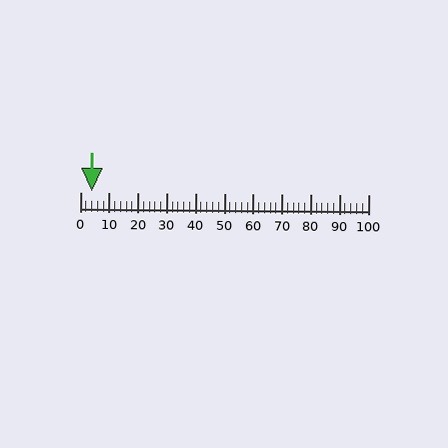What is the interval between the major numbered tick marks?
The major tick marks are spaced 10 units apart.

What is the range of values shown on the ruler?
The ruler shows values from 0 to 100.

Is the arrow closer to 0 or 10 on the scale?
The arrow is closer to 0.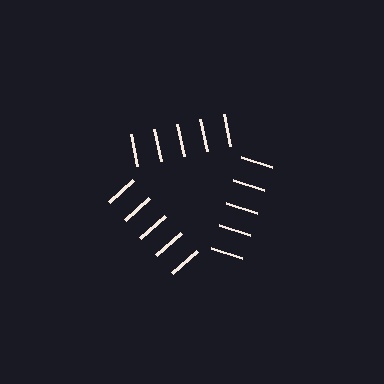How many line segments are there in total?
15 — 5 along each of the 3 edges.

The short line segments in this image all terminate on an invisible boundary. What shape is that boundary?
An illusory triangle — the line segments terminate on its edges but no continuous stroke is drawn.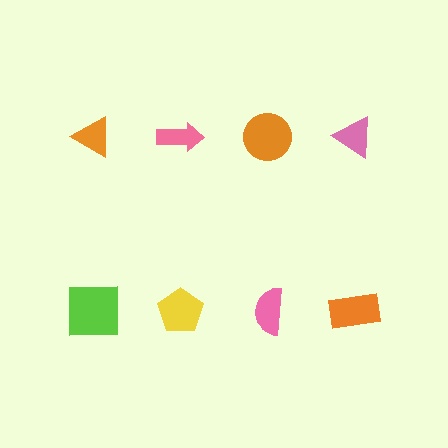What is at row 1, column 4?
A pink triangle.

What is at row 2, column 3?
A pink semicircle.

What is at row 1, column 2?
A pink arrow.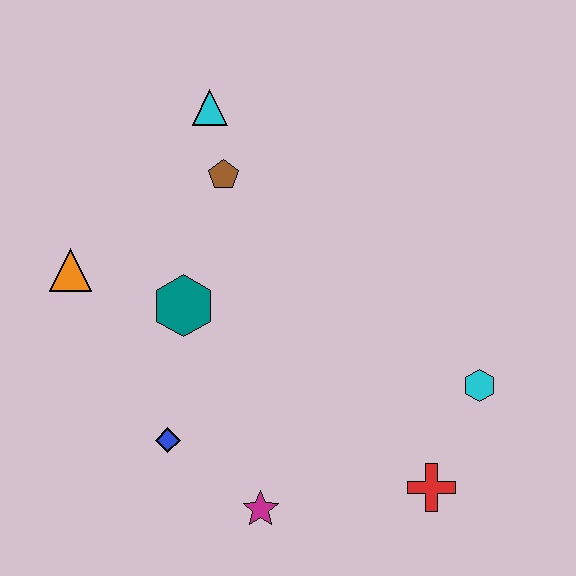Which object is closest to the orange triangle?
The teal hexagon is closest to the orange triangle.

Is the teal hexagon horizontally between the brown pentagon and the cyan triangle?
No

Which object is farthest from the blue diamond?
The cyan triangle is farthest from the blue diamond.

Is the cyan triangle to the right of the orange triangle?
Yes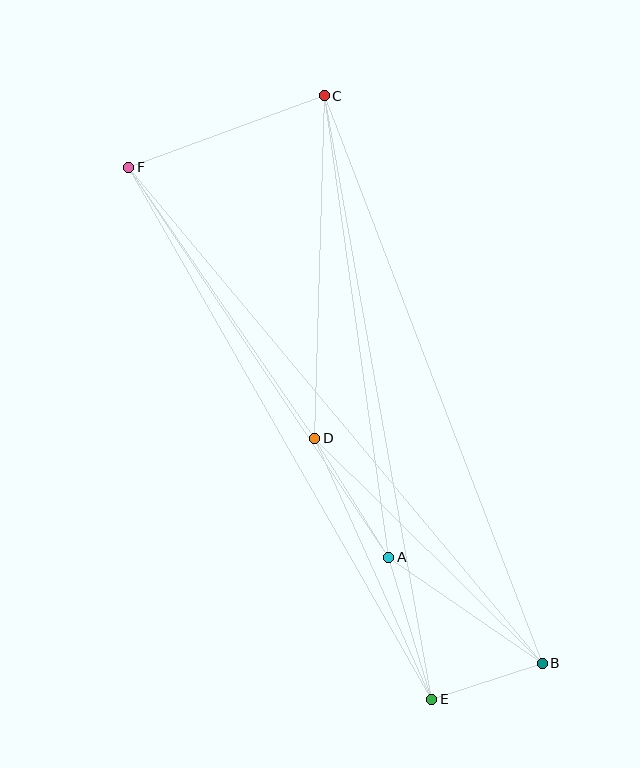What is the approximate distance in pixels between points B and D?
The distance between B and D is approximately 320 pixels.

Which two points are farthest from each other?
Points B and F are farthest from each other.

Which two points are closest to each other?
Points B and E are closest to each other.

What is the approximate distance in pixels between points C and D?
The distance between C and D is approximately 343 pixels.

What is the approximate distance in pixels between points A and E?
The distance between A and E is approximately 149 pixels.